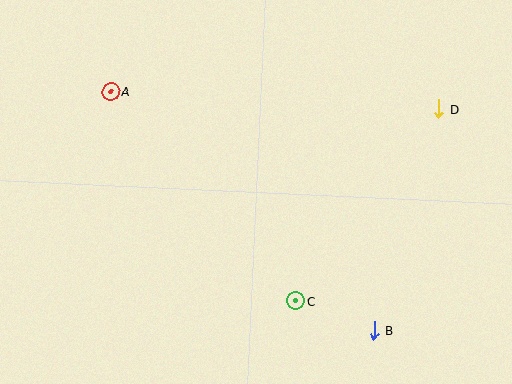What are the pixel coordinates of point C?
Point C is at (296, 301).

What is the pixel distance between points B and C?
The distance between B and C is 84 pixels.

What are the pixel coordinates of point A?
Point A is at (111, 91).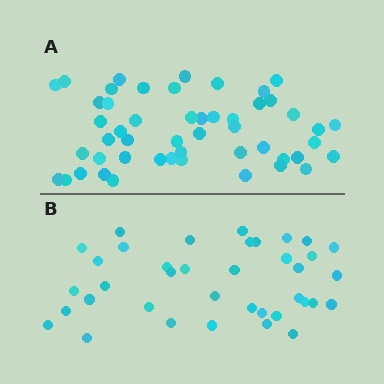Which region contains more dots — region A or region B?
Region A (the top region) has more dots.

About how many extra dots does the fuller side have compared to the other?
Region A has roughly 12 or so more dots than region B.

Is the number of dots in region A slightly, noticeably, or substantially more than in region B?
Region A has noticeably more, but not dramatically so. The ratio is roughly 1.3 to 1.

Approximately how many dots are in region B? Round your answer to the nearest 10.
About 40 dots. (The exact count is 38, which rounds to 40.)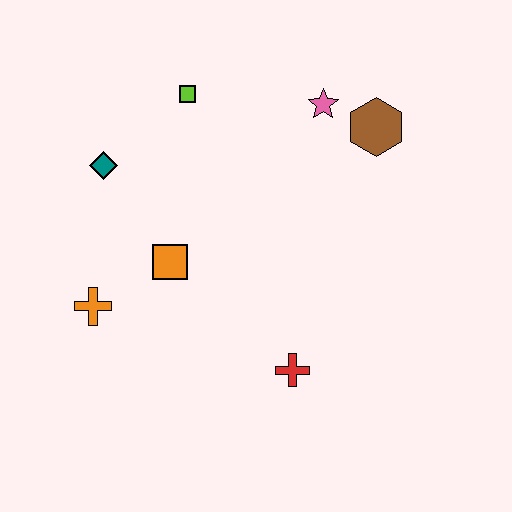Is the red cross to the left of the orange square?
No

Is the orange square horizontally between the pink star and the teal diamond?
Yes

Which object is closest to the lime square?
The teal diamond is closest to the lime square.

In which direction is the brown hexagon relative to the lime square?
The brown hexagon is to the right of the lime square.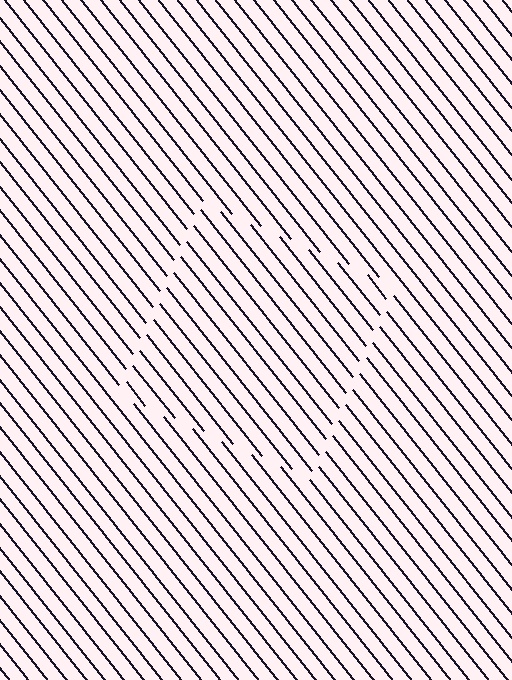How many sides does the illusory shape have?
4 sides — the line-ends trace a square.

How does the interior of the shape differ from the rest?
The interior of the shape contains the same grating, shifted by half a period — the contour is defined by the phase discontinuity where line-ends from the inner and outer gratings abut.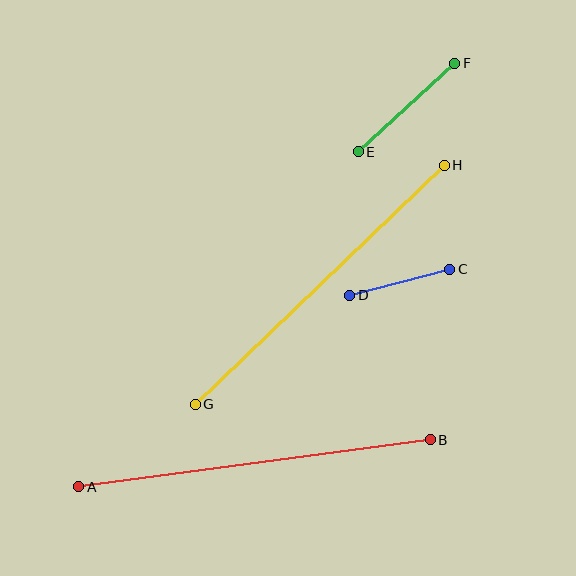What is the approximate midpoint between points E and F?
The midpoint is at approximately (407, 107) pixels.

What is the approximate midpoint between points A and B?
The midpoint is at approximately (254, 463) pixels.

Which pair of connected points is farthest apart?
Points A and B are farthest apart.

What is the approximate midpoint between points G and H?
The midpoint is at approximately (320, 285) pixels.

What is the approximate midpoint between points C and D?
The midpoint is at approximately (400, 282) pixels.